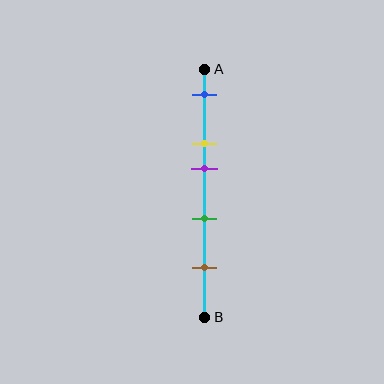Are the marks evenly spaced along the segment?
No, the marks are not evenly spaced.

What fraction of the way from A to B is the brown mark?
The brown mark is approximately 80% (0.8) of the way from A to B.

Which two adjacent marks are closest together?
The yellow and purple marks are the closest adjacent pair.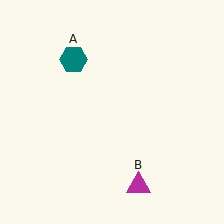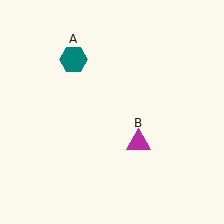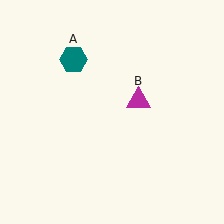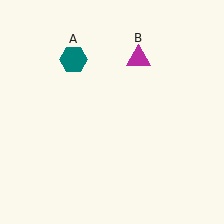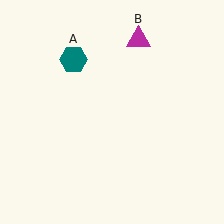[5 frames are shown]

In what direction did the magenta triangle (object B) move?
The magenta triangle (object B) moved up.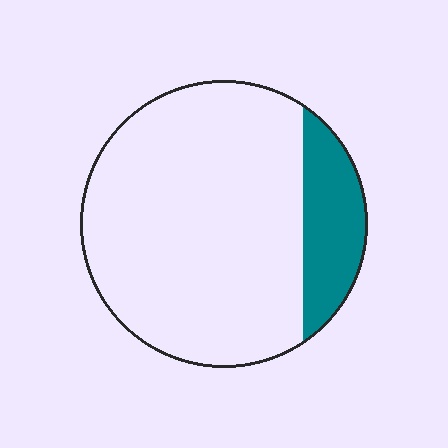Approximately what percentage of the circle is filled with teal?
Approximately 15%.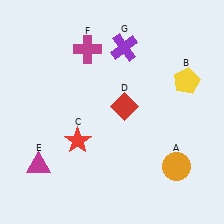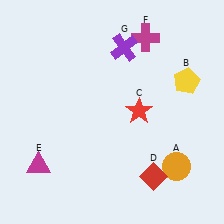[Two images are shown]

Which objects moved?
The objects that moved are: the red star (C), the red diamond (D), the magenta cross (F).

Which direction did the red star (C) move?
The red star (C) moved right.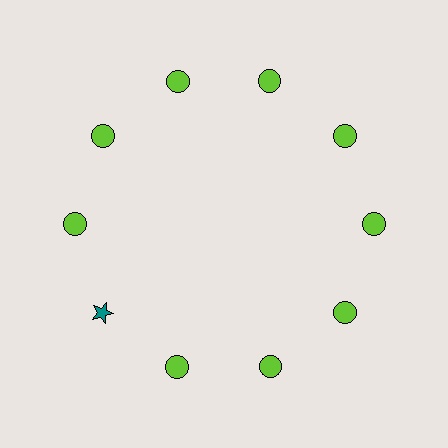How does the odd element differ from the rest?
It differs in both color (teal instead of lime) and shape (star instead of circle).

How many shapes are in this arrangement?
There are 10 shapes arranged in a ring pattern.